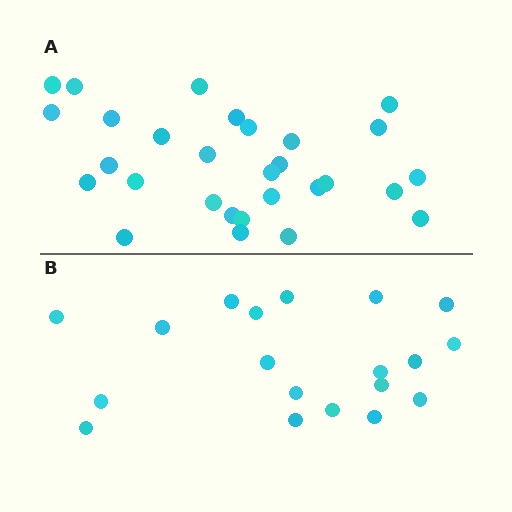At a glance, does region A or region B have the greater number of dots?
Region A (the top region) has more dots.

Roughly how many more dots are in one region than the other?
Region A has roughly 10 or so more dots than region B.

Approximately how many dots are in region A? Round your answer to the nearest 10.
About 30 dots. (The exact count is 29, which rounds to 30.)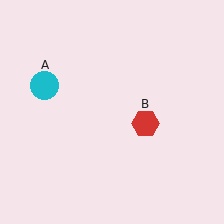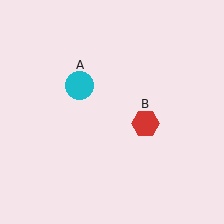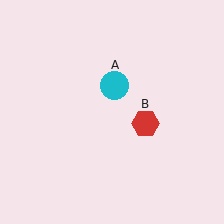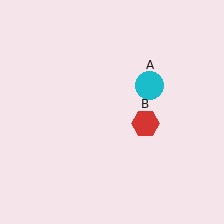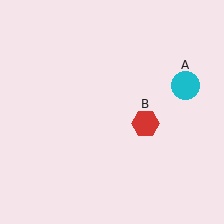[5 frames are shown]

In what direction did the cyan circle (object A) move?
The cyan circle (object A) moved right.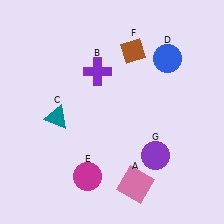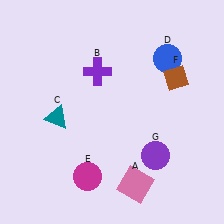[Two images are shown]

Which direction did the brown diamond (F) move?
The brown diamond (F) moved right.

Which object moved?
The brown diamond (F) moved right.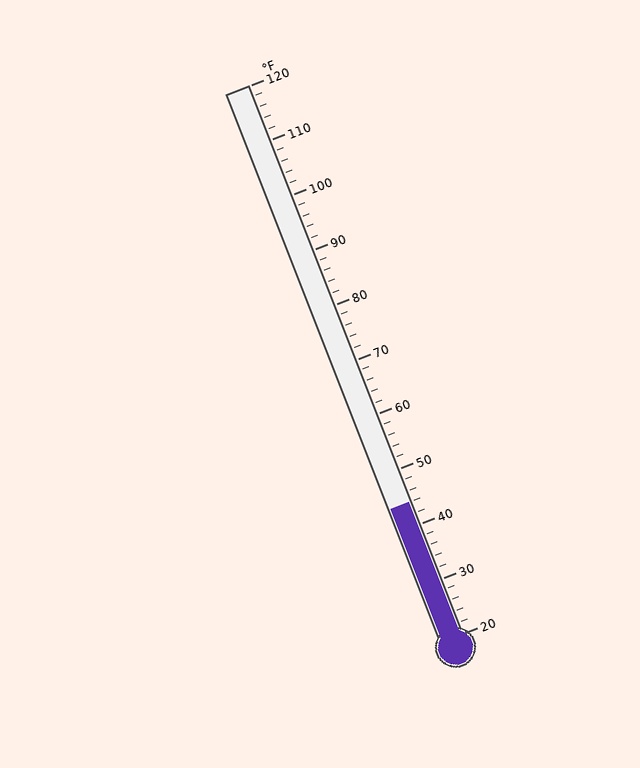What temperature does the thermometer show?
The thermometer shows approximately 44°F.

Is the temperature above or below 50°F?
The temperature is below 50°F.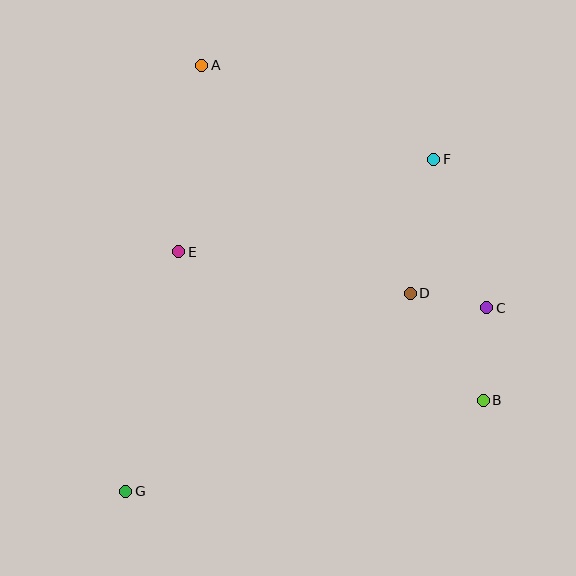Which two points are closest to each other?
Points C and D are closest to each other.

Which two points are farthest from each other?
Points F and G are farthest from each other.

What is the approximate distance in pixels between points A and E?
The distance between A and E is approximately 188 pixels.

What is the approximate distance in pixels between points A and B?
The distance between A and B is approximately 438 pixels.